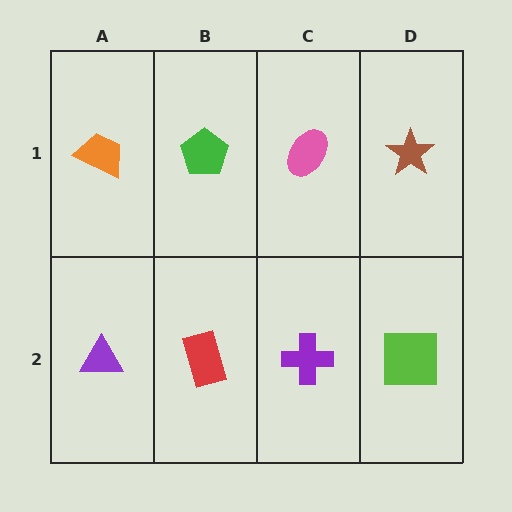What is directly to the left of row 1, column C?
A green pentagon.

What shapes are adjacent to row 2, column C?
A pink ellipse (row 1, column C), a red rectangle (row 2, column B), a lime square (row 2, column D).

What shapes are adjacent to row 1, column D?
A lime square (row 2, column D), a pink ellipse (row 1, column C).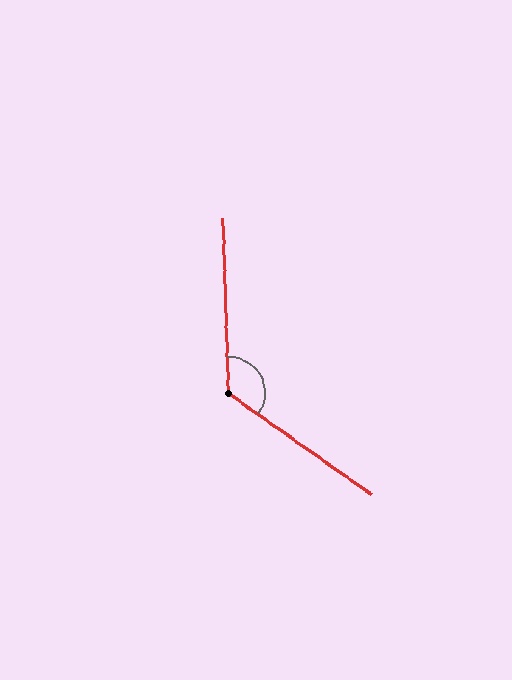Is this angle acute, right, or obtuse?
It is obtuse.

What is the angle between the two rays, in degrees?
Approximately 127 degrees.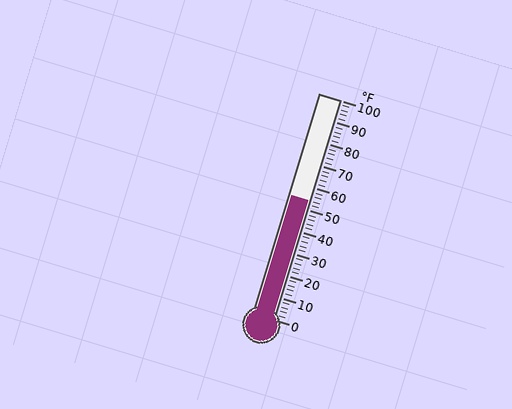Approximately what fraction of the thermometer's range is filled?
The thermometer is filled to approximately 55% of its range.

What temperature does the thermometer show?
The thermometer shows approximately 54°F.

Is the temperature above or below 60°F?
The temperature is below 60°F.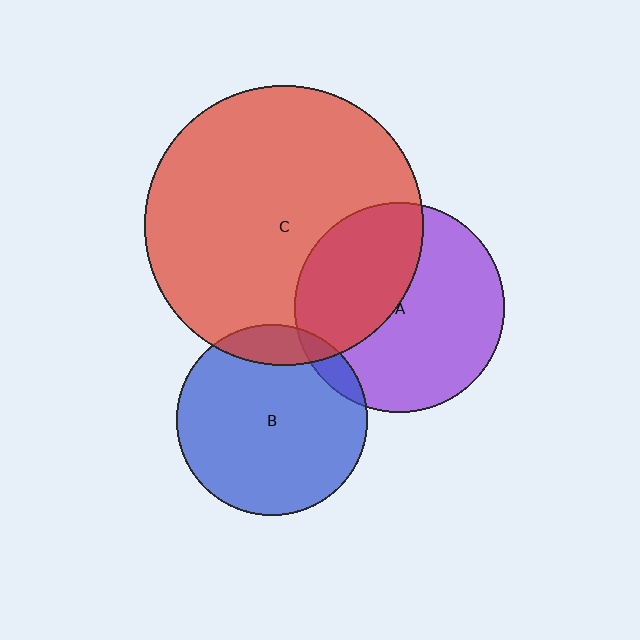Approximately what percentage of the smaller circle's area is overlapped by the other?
Approximately 10%.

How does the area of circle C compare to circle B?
Approximately 2.1 times.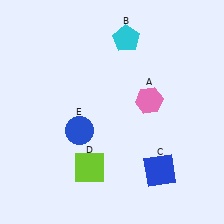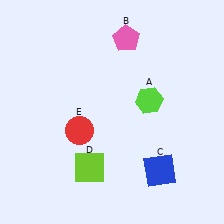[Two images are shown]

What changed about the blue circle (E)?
In Image 1, E is blue. In Image 2, it changed to red.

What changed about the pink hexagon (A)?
In Image 1, A is pink. In Image 2, it changed to lime.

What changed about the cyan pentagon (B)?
In Image 1, B is cyan. In Image 2, it changed to pink.